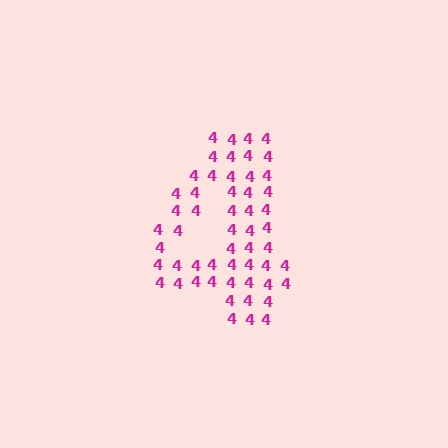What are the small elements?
The small elements are digit 4's.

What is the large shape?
The large shape is the digit 4.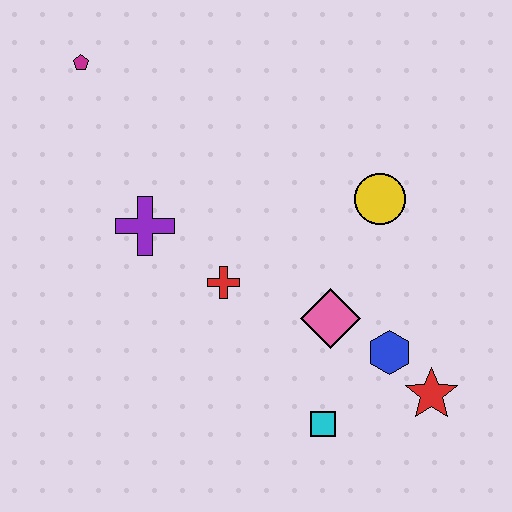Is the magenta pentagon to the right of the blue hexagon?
No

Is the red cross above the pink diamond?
Yes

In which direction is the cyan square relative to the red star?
The cyan square is to the left of the red star.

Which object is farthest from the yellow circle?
The magenta pentagon is farthest from the yellow circle.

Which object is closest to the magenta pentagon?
The purple cross is closest to the magenta pentagon.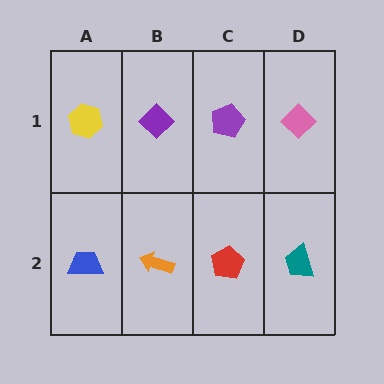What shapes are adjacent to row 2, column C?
A purple pentagon (row 1, column C), an orange arrow (row 2, column B), a teal trapezoid (row 2, column D).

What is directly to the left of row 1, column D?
A purple pentagon.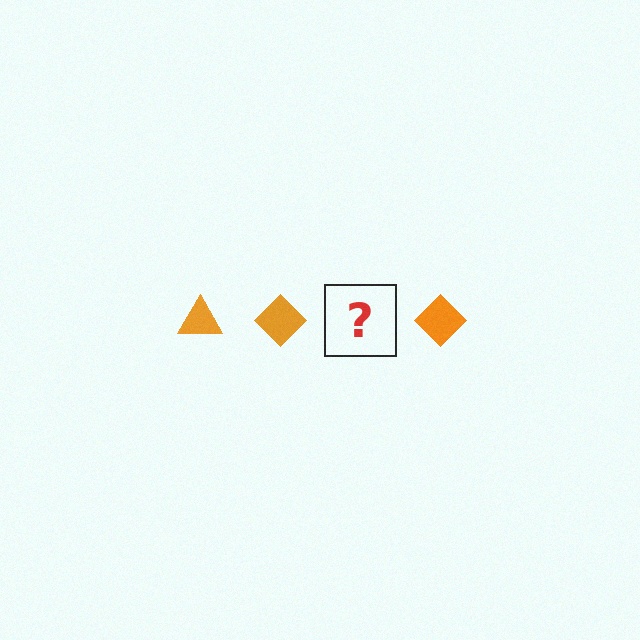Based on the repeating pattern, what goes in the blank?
The blank should be an orange triangle.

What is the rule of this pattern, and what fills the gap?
The rule is that the pattern cycles through triangle, diamond shapes in orange. The gap should be filled with an orange triangle.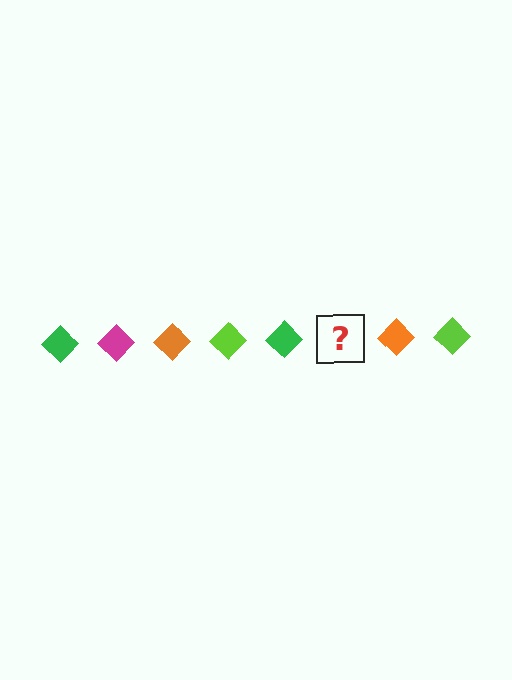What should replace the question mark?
The question mark should be replaced with a magenta diamond.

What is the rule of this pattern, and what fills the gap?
The rule is that the pattern cycles through green, magenta, orange, lime diamonds. The gap should be filled with a magenta diamond.